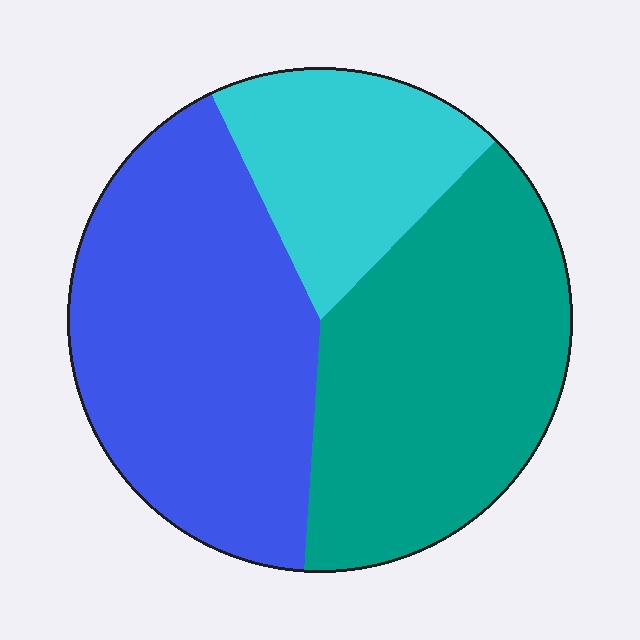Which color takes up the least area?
Cyan, at roughly 20%.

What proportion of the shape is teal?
Teal takes up about three eighths (3/8) of the shape.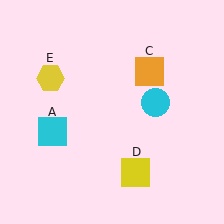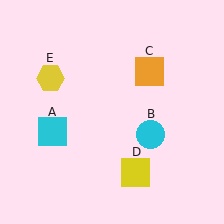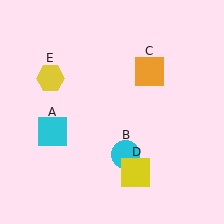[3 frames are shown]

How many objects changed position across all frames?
1 object changed position: cyan circle (object B).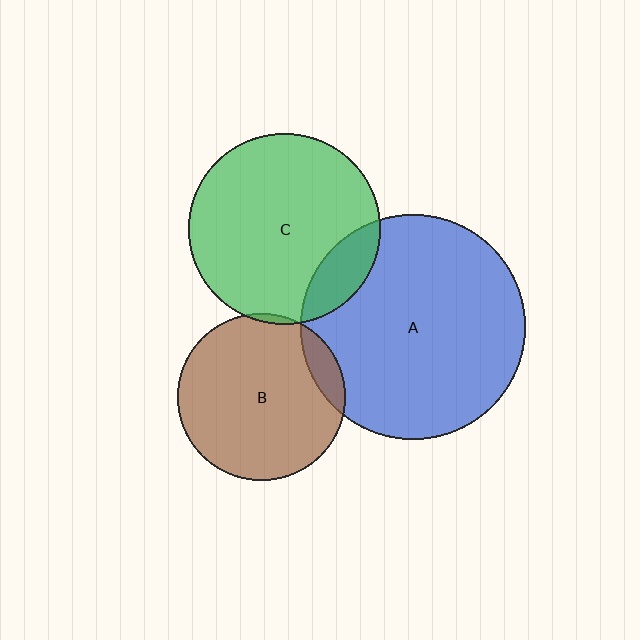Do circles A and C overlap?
Yes.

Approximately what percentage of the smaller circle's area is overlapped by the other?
Approximately 15%.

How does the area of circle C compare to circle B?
Approximately 1.3 times.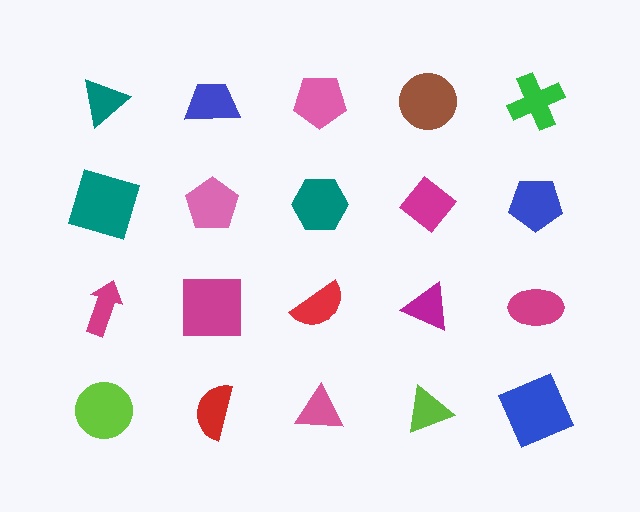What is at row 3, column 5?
A magenta ellipse.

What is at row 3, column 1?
A magenta arrow.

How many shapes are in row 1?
5 shapes.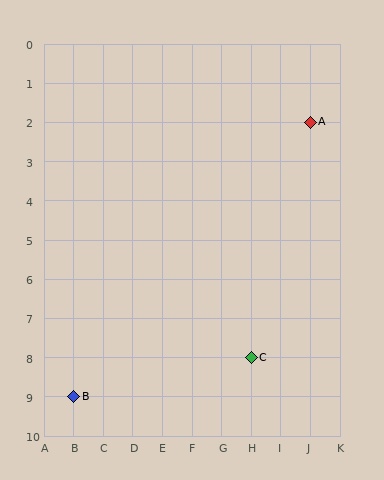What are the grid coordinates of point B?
Point B is at grid coordinates (B, 9).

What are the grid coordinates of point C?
Point C is at grid coordinates (H, 8).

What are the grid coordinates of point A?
Point A is at grid coordinates (J, 2).